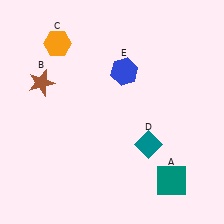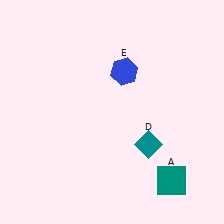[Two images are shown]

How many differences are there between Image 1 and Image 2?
There are 2 differences between the two images.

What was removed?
The orange hexagon (C), the brown star (B) were removed in Image 2.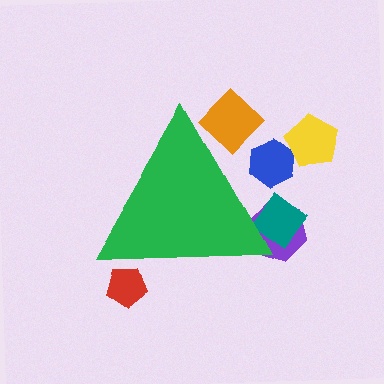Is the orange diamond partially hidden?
Yes, the orange diamond is partially hidden behind the green triangle.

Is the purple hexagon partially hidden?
Yes, the purple hexagon is partially hidden behind the green triangle.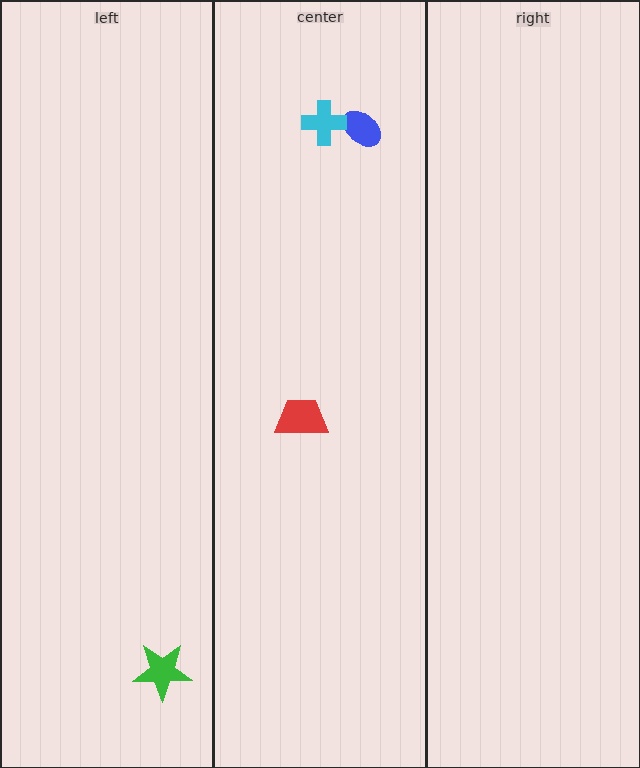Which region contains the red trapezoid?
The center region.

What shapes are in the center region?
The blue ellipse, the red trapezoid, the cyan cross.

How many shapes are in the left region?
1.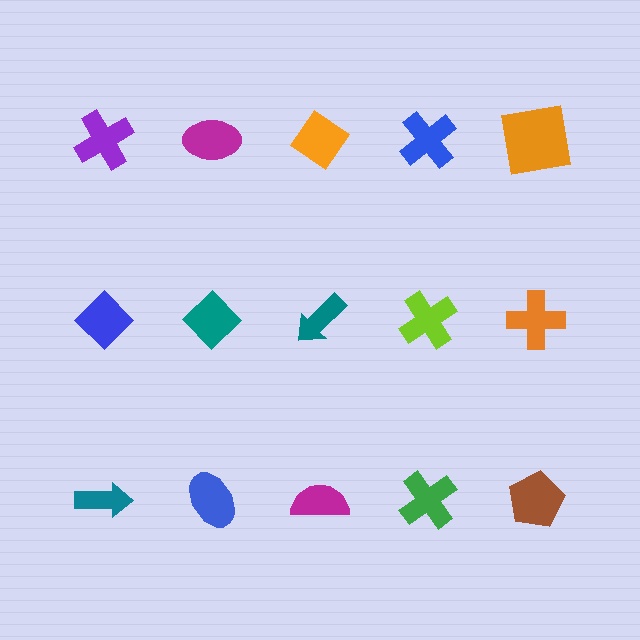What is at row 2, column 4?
A lime cross.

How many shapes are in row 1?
5 shapes.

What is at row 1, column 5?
An orange square.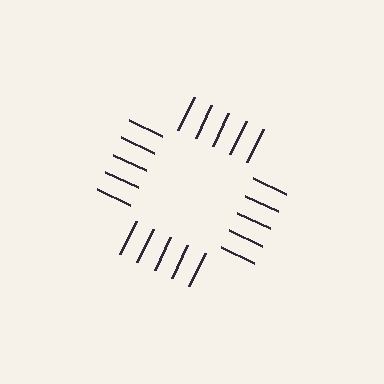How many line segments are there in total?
20 — 5 along each of the 4 edges.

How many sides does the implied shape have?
4 sides — the line-ends trace a square.